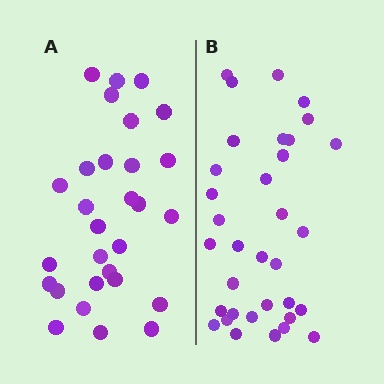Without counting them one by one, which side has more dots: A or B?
Region B (the right region) has more dots.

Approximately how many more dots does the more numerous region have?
Region B has about 5 more dots than region A.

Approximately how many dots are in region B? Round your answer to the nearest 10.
About 30 dots. (The exact count is 34, which rounds to 30.)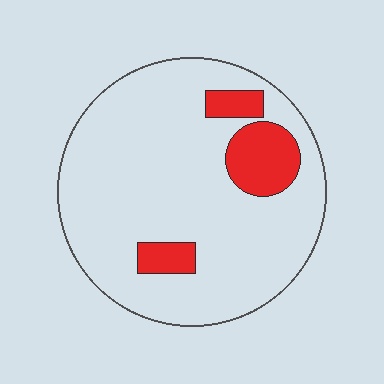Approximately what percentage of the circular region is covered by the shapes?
Approximately 15%.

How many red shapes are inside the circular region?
3.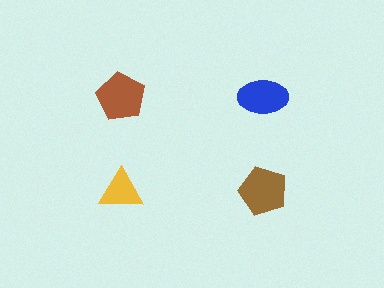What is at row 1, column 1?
A brown pentagon.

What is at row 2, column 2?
A brown pentagon.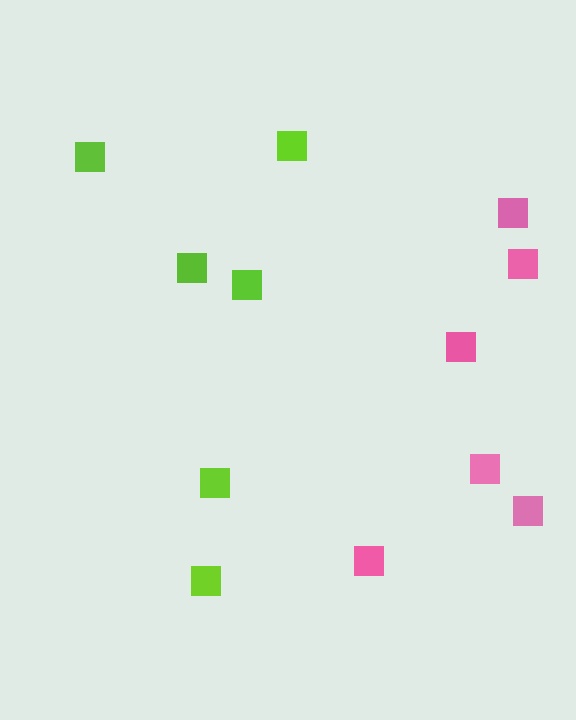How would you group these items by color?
There are 2 groups: one group of pink squares (6) and one group of lime squares (6).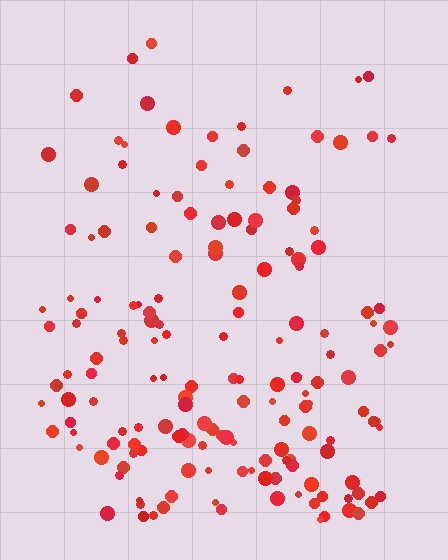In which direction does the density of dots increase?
From top to bottom, with the bottom side densest.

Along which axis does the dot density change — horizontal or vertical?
Vertical.